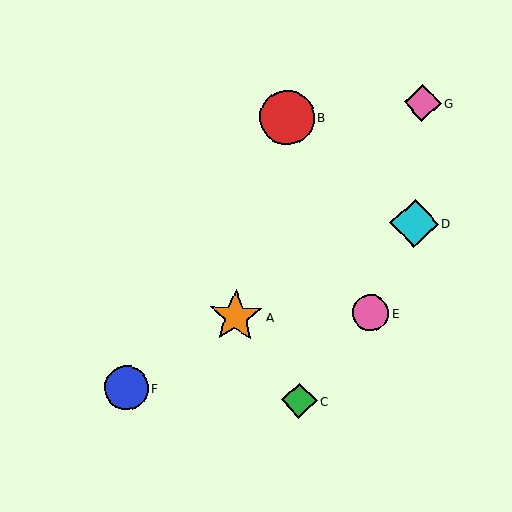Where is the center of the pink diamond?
The center of the pink diamond is at (423, 103).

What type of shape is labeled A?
Shape A is an orange star.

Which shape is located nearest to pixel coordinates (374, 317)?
The pink circle (labeled E) at (371, 313) is nearest to that location.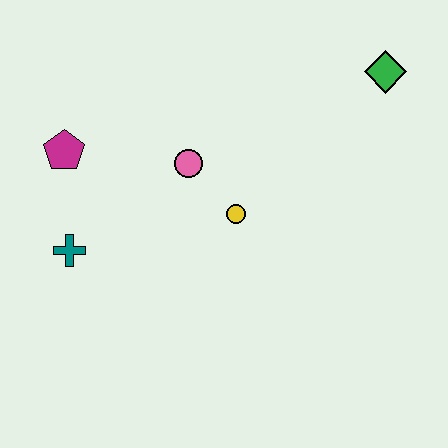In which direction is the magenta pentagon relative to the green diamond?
The magenta pentagon is to the left of the green diamond.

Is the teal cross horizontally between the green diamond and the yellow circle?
No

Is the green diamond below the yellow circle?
No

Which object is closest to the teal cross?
The magenta pentagon is closest to the teal cross.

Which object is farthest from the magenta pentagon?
The green diamond is farthest from the magenta pentagon.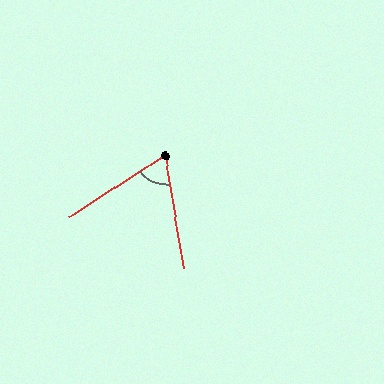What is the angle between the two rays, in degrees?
Approximately 66 degrees.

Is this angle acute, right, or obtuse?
It is acute.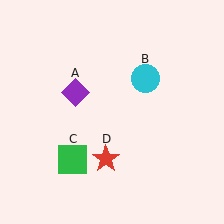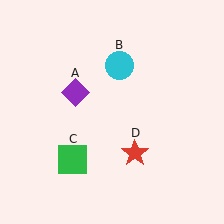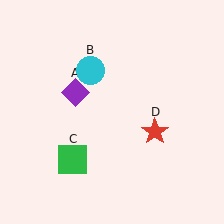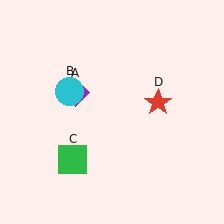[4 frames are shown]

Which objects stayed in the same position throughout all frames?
Purple diamond (object A) and green square (object C) remained stationary.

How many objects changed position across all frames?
2 objects changed position: cyan circle (object B), red star (object D).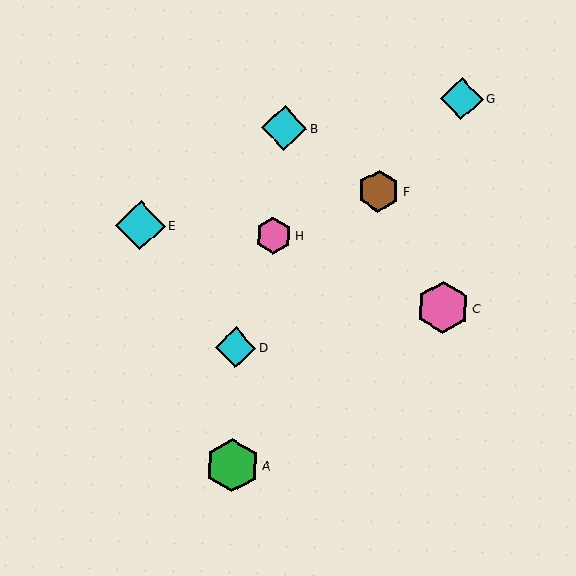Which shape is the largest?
The green hexagon (labeled A) is the largest.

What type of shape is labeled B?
Shape B is a cyan diamond.